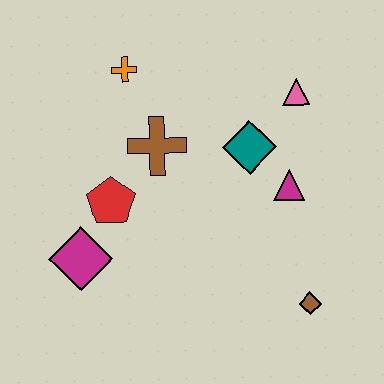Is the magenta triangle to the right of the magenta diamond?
Yes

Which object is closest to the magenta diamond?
The red pentagon is closest to the magenta diamond.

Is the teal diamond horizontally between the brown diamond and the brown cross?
Yes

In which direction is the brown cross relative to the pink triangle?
The brown cross is to the left of the pink triangle.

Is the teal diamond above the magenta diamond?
Yes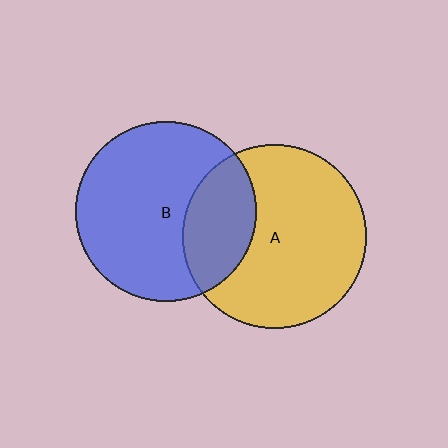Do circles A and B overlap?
Yes.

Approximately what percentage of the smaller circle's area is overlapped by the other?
Approximately 30%.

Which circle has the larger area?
Circle A (yellow).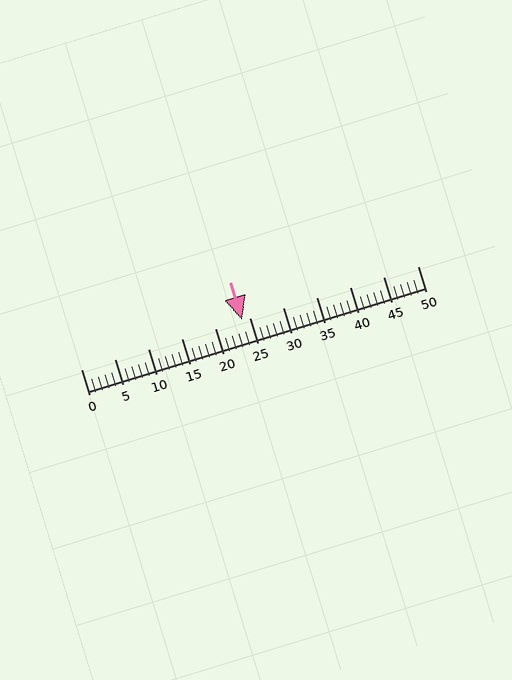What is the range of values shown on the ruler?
The ruler shows values from 0 to 50.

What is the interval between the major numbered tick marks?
The major tick marks are spaced 5 units apart.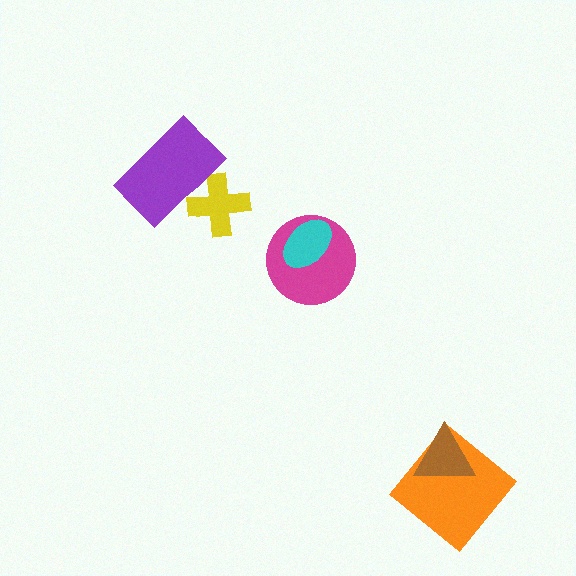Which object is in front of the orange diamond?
The brown triangle is in front of the orange diamond.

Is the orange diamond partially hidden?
Yes, it is partially covered by another shape.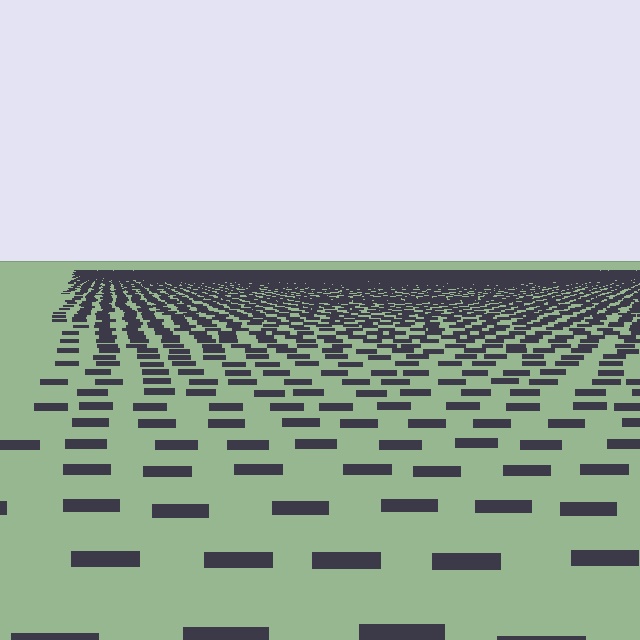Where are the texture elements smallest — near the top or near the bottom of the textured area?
Near the top.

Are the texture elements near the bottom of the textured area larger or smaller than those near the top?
Larger. Near the bottom, elements are closer to the viewer and appear at a bigger on-screen size.